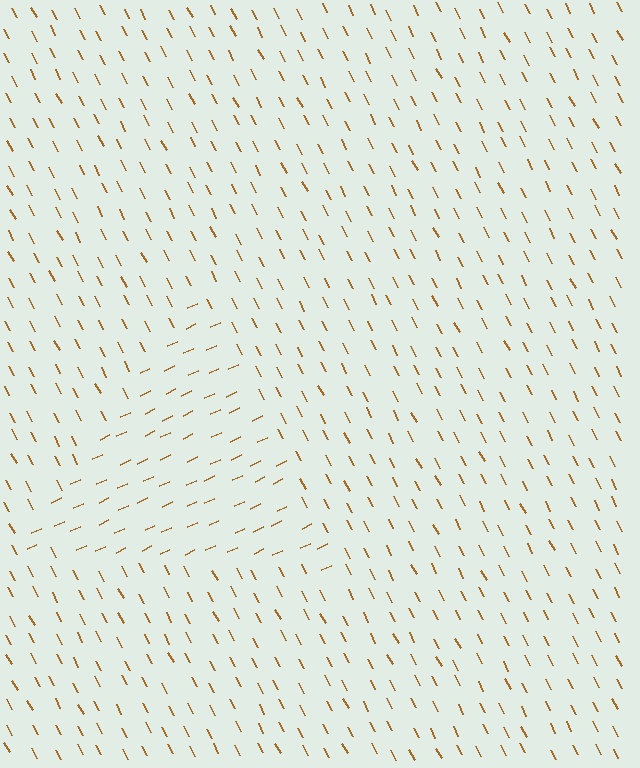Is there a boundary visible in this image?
Yes, there is a texture boundary formed by a change in line orientation.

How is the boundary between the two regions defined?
The boundary is defined purely by a change in line orientation (approximately 87 degrees difference). All lines are the same color and thickness.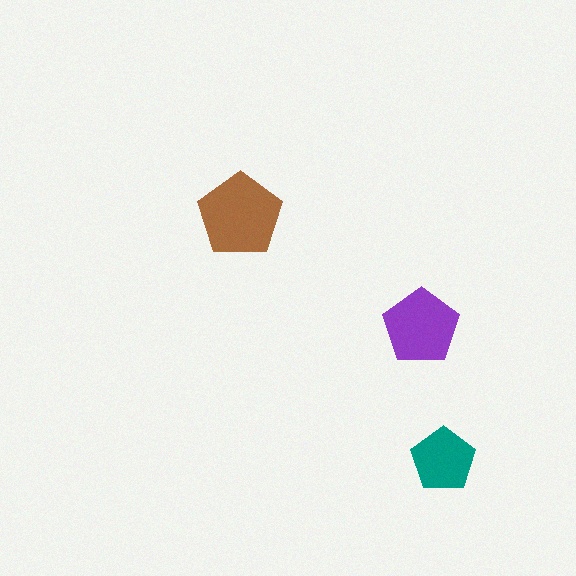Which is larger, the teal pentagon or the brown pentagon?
The brown one.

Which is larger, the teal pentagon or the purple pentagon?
The purple one.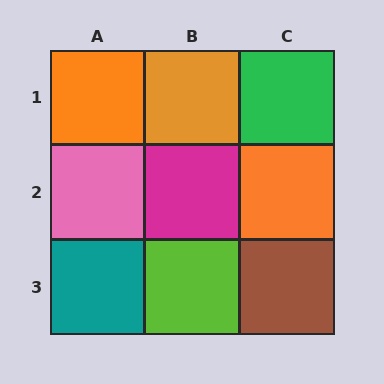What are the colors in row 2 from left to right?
Pink, magenta, orange.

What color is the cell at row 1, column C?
Green.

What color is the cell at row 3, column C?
Brown.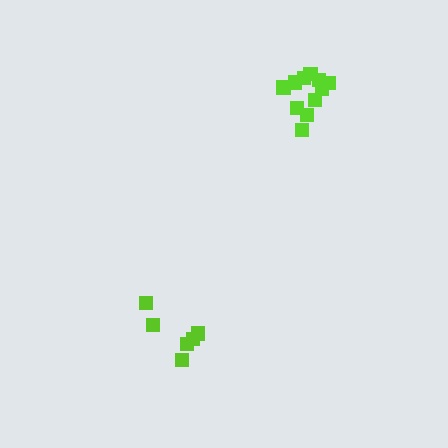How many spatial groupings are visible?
There are 2 spatial groupings.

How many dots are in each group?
Group 1: 12 dots, Group 2: 6 dots (18 total).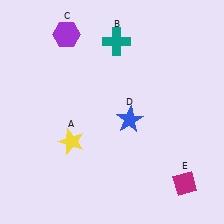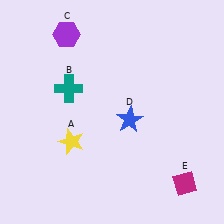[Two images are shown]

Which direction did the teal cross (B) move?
The teal cross (B) moved left.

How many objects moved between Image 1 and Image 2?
1 object moved between the two images.